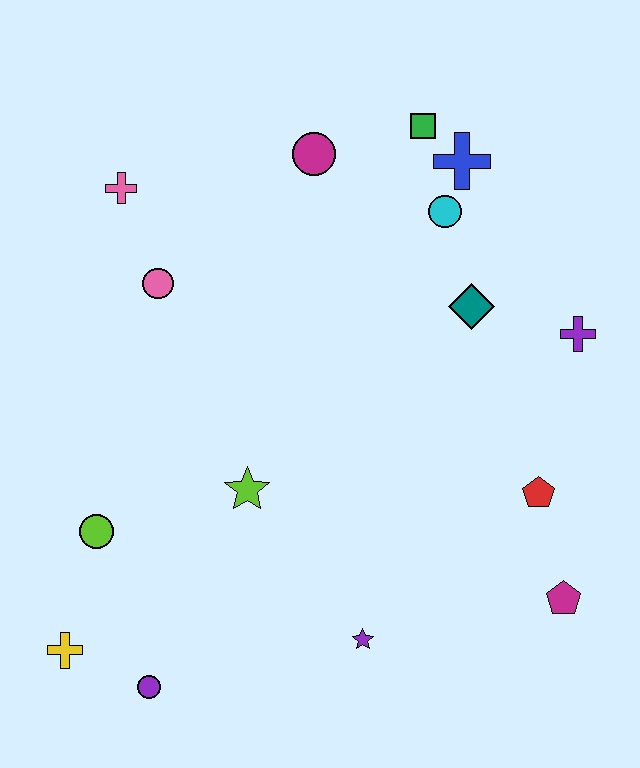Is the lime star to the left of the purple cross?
Yes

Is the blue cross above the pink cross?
Yes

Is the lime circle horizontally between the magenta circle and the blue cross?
No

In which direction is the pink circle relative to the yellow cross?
The pink circle is above the yellow cross.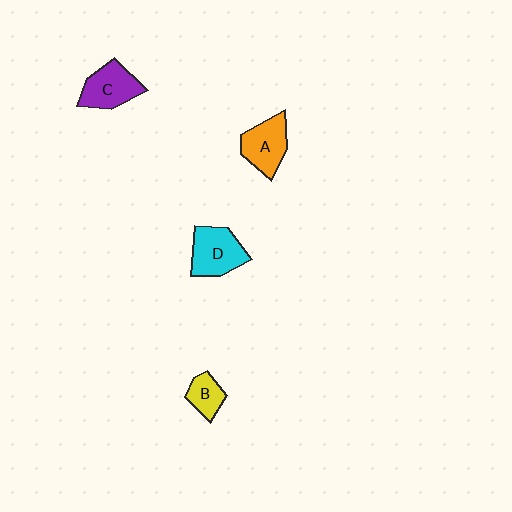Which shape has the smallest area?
Shape B (yellow).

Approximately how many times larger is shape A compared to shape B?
Approximately 1.7 times.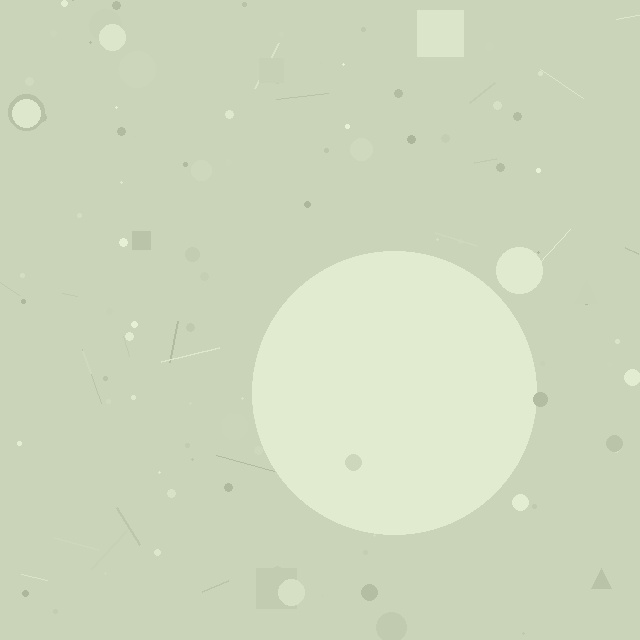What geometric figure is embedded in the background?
A circle is embedded in the background.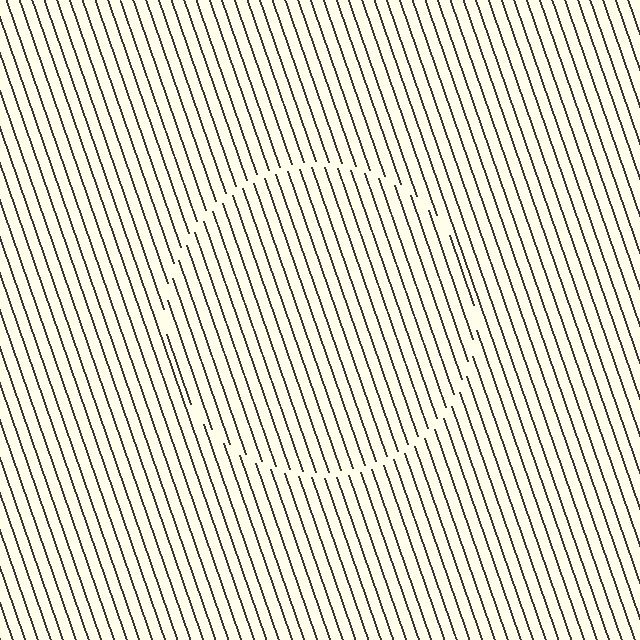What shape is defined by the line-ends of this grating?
An illusory circle. The interior of the shape contains the same grating, shifted by half a period — the contour is defined by the phase discontinuity where line-ends from the inner and outer gratings abut.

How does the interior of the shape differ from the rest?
The interior of the shape contains the same grating, shifted by half a period — the contour is defined by the phase discontinuity where line-ends from the inner and outer gratings abut.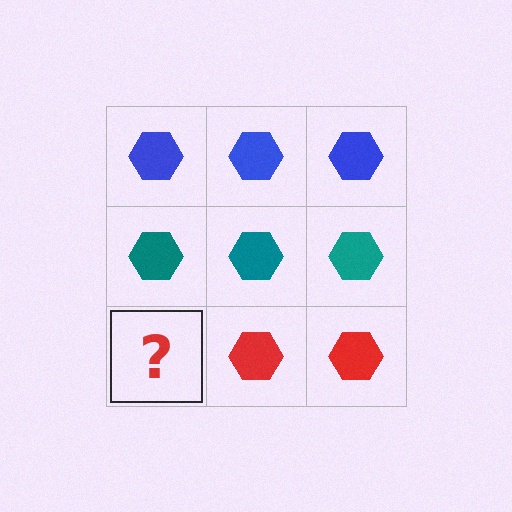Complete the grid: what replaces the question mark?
The question mark should be replaced with a red hexagon.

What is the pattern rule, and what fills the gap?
The rule is that each row has a consistent color. The gap should be filled with a red hexagon.